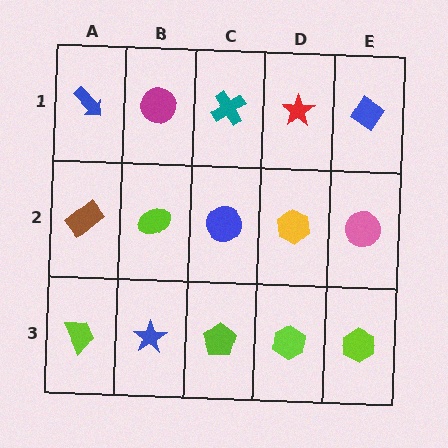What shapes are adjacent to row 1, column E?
A pink circle (row 2, column E), a red star (row 1, column D).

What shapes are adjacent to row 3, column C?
A blue circle (row 2, column C), a blue star (row 3, column B), a lime hexagon (row 3, column D).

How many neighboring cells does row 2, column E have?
3.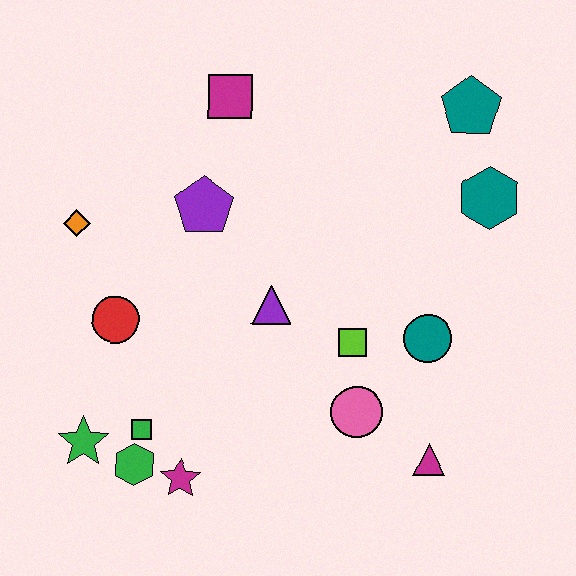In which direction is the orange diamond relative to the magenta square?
The orange diamond is to the left of the magenta square.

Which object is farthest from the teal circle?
The orange diamond is farthest from the teal circle.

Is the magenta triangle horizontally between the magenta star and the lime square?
No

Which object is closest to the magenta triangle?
The pink circle is closest to the magenta triangle.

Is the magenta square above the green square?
Yes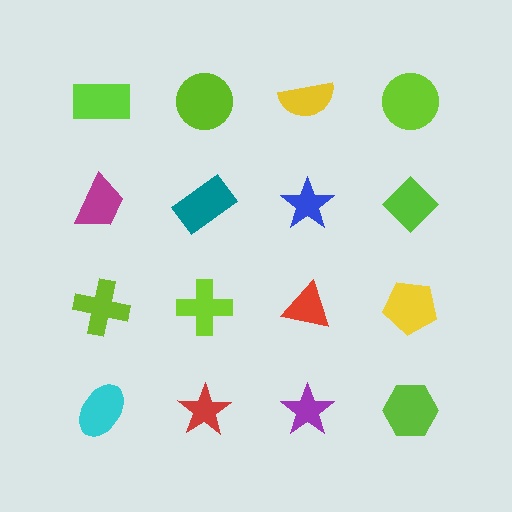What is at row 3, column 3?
A red triangle.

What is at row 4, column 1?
A cyan ellipse.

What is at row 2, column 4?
A lime diamond.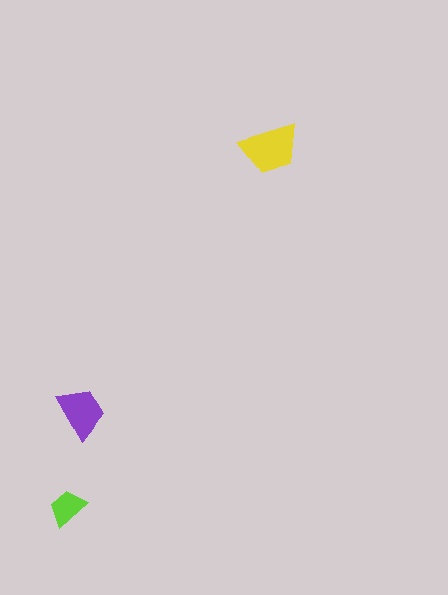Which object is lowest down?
The lime trapezoid is bottommost.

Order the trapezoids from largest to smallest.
the yellow one, the purple one, the lime one.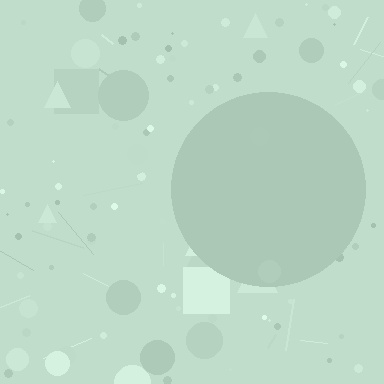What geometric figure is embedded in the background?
A circle is embedded in the background.